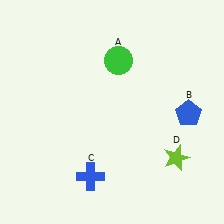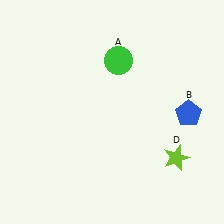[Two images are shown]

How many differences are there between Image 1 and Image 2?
There is 1 difference between the two images.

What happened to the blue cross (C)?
The blue cross (C) was removed in Image 2. It was in the bottom-left area of Image 1.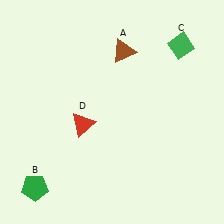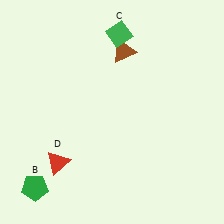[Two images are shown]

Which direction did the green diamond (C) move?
The green diamond (C) moved left.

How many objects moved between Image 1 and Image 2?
2 objects moved between the two images.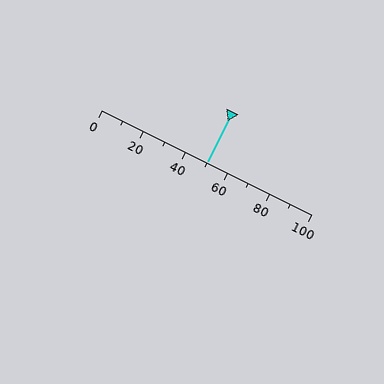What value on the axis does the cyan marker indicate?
The marker indicates approximately 50.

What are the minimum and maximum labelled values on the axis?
The axis runs from 0 to 100.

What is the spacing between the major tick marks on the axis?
The major ticks are spaced 20 apart.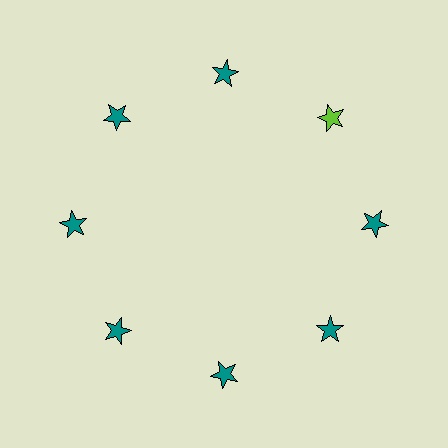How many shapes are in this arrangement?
There are 8 shapes arranged in a ring pattern.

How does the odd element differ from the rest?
It has a different color: lime instead of teal.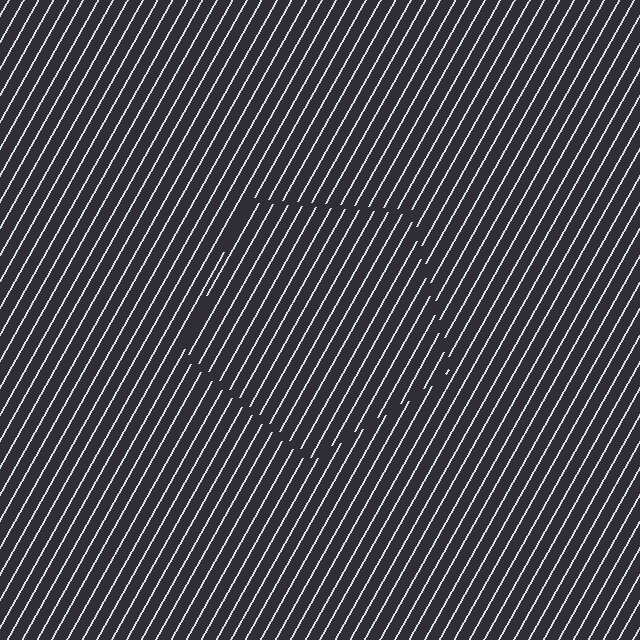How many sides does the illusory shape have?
5 sides — the line-ends trace a pentagon.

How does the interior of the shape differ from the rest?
The interior of the shape contains the same grating, shifted by half a period — the contour is defined by the phase discontinuity where line-ends from the inner and outer gratings abut.